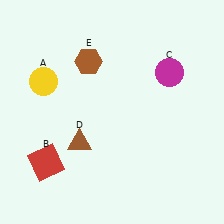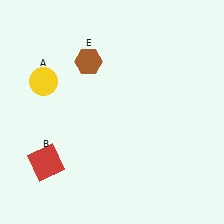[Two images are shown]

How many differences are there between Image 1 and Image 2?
There are 2 differences between the two images.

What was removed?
The magenta circle (C), the brown triangle (D) were removed in Image 2.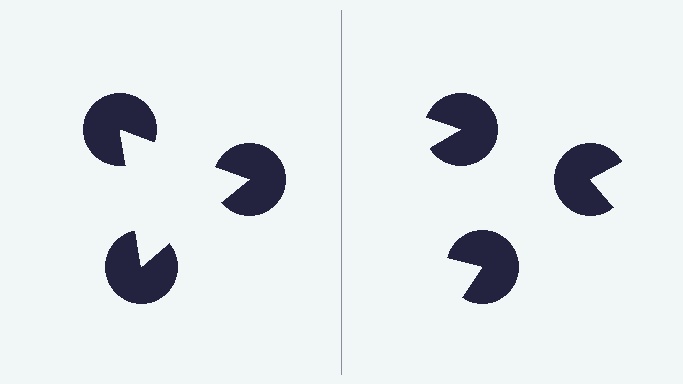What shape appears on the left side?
An illusory triangle.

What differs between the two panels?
The pac-man discs are positioned identically on both sides; only the wedge orientations differ. On the left they align to a triangle; on the right they are misaligned.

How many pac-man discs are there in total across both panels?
6 — 3 on each side.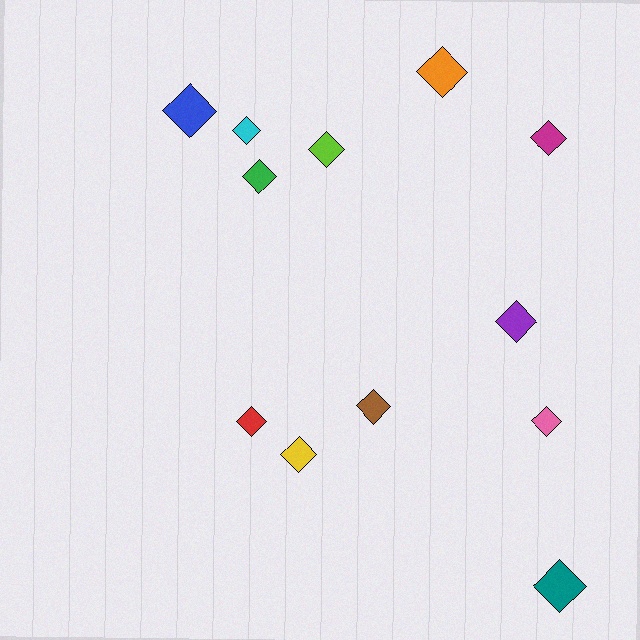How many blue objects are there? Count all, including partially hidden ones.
There is 1 blue object.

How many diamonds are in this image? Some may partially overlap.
There are 12 diamonds.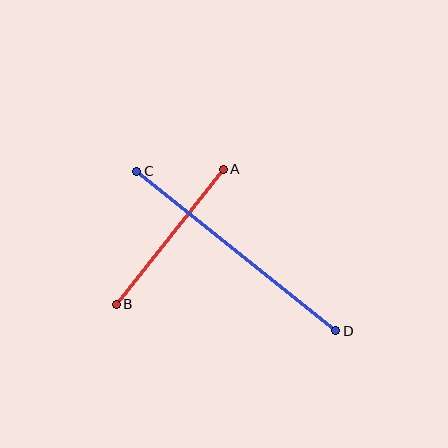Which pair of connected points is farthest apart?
Points C and D are farthest apart.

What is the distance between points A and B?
The distance is approximately 172 pixels.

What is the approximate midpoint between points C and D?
The midpoint is at approximately (236, 251) pixels.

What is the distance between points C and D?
The distance is approximately 255 pixels.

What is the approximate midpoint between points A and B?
The midpoint is at approximately (170, 237) pixels.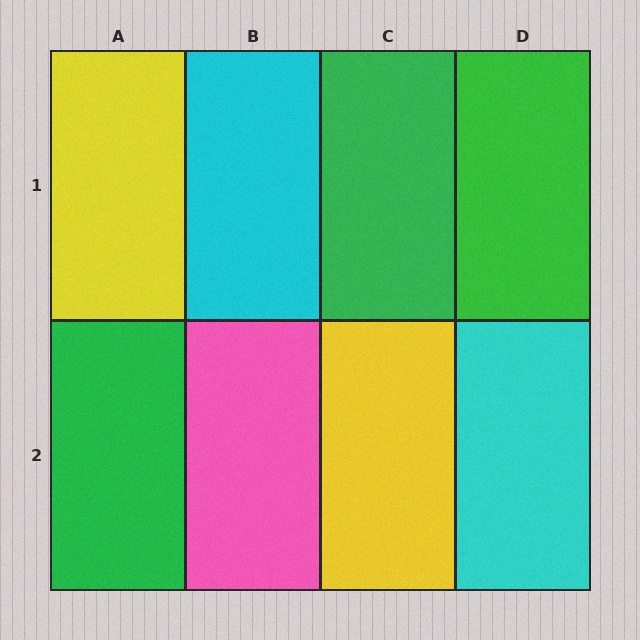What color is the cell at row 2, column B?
Pink.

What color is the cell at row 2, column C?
Yellow.